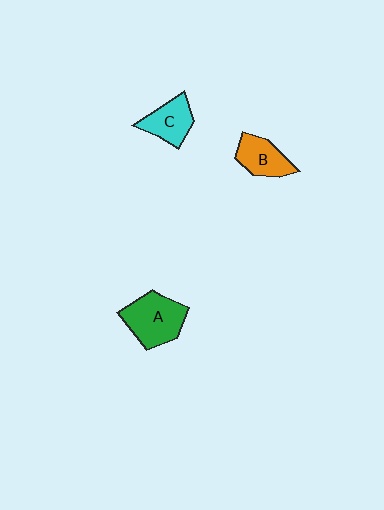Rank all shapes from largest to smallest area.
From largest to smallest: A (green), B (orange), C (cyan).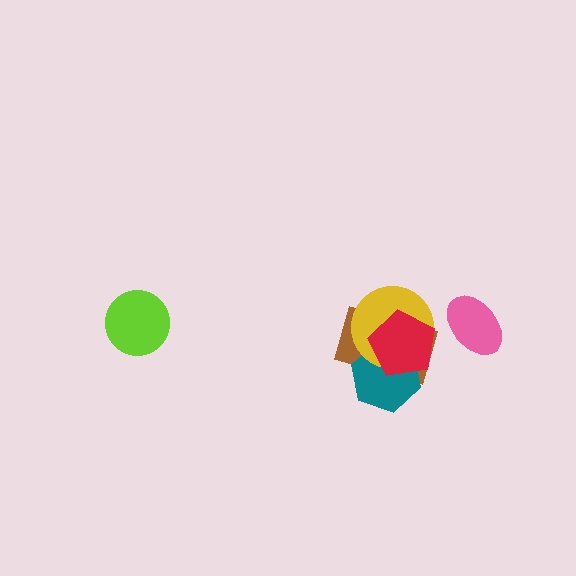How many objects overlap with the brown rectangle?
3 objects overlap with the brown rectangle.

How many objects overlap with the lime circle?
0 objects overlap with the lime circle.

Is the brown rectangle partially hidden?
Yes, it is partially covered by another shape.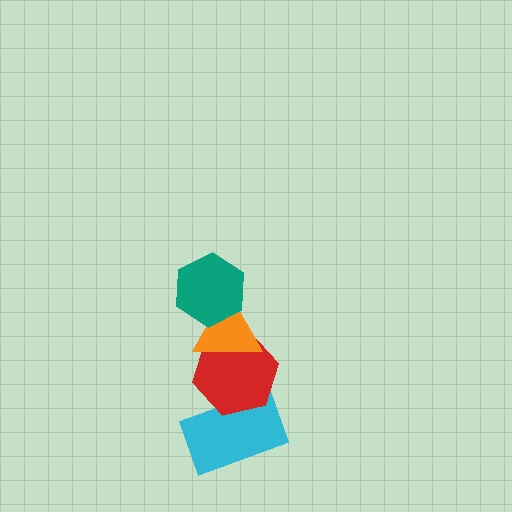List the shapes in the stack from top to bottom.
From top to bottom: the teal hexagon, the orange triangle, the red hexagon, the cyan rectangle.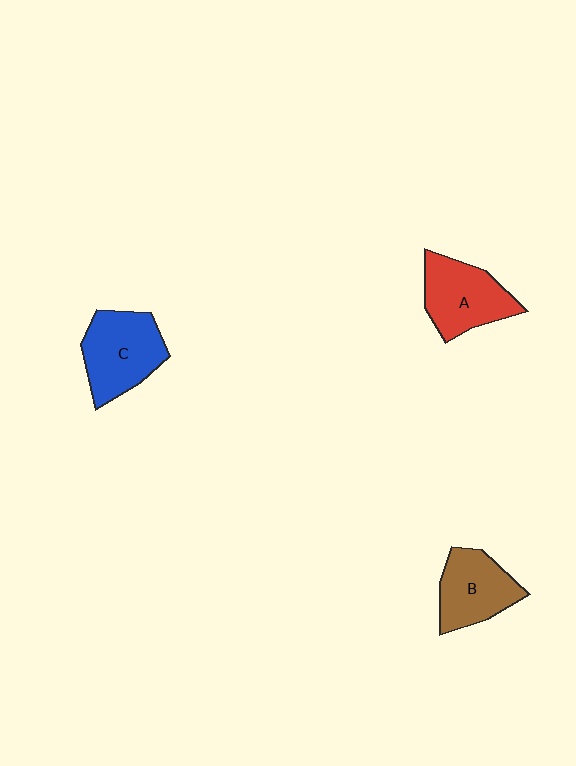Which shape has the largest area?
Shape C (blue).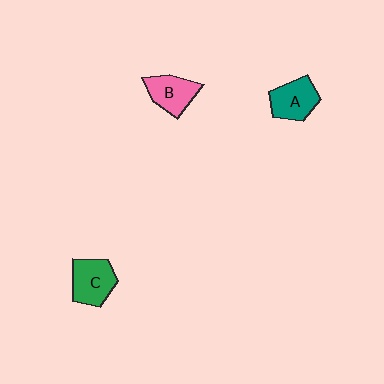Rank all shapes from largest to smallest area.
From largest to smallest: C (green), A (teal), B (pink).